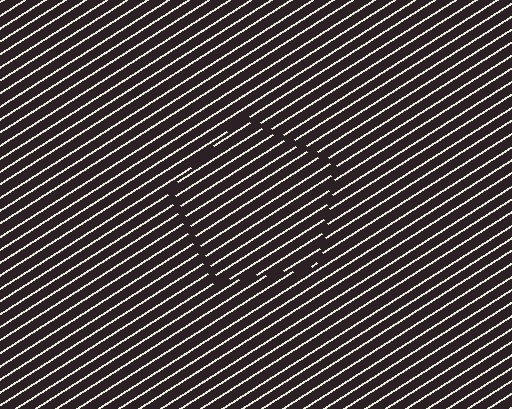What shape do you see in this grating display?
An illusory pentagon. The interior of the shape contains the same grating, shifted by half a period — the contour is defined by the phase discontinuity where line-ends from the inner and outer gratings abut.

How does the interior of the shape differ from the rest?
The interior of the shape contains the same grating, shifted by half a period — the contour is defined by the phase discontinuity where line-ends from the inner and outer gratings abut.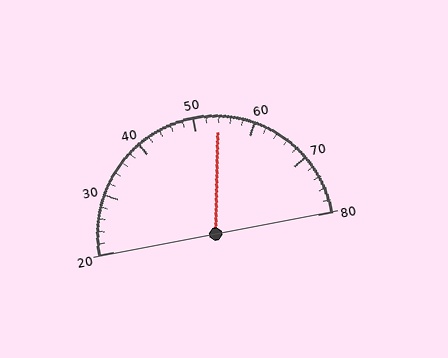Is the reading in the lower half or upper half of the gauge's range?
The reading is in the upper half of the range (20 to 80).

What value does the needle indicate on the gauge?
The needle indicates approximately 54.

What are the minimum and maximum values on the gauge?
The gauge ranges from 20 to 80.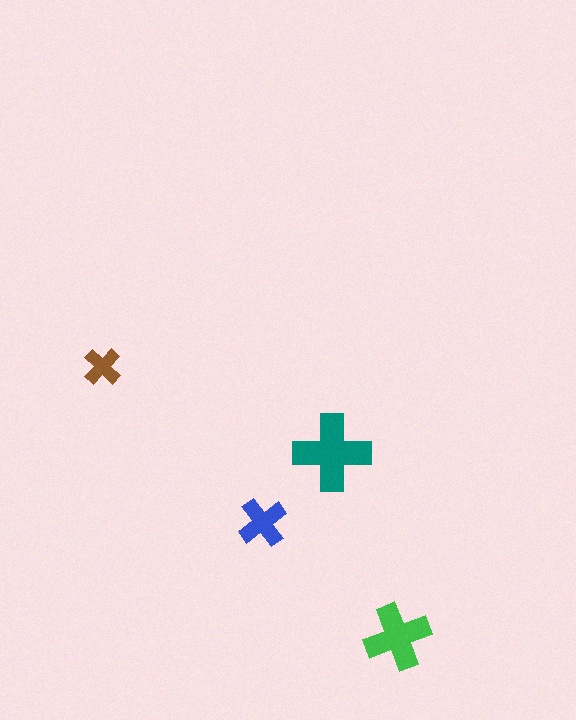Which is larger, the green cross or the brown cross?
The green one.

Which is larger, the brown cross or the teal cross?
The teal one.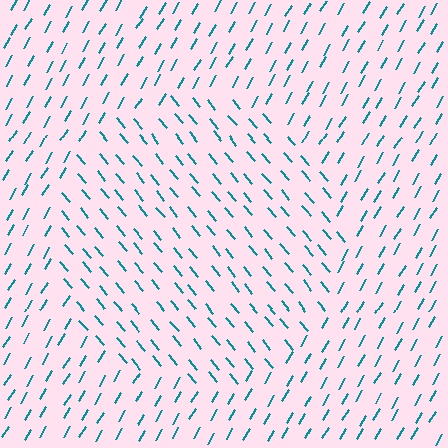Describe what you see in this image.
The image is filled with small teal line segments. A circle region in the image has lines oriented differently from the surrounding lines, creating a visible texture boundary.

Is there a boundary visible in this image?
Yes, there is a texture boundary formed by a change in line orientation.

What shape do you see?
I see a circle.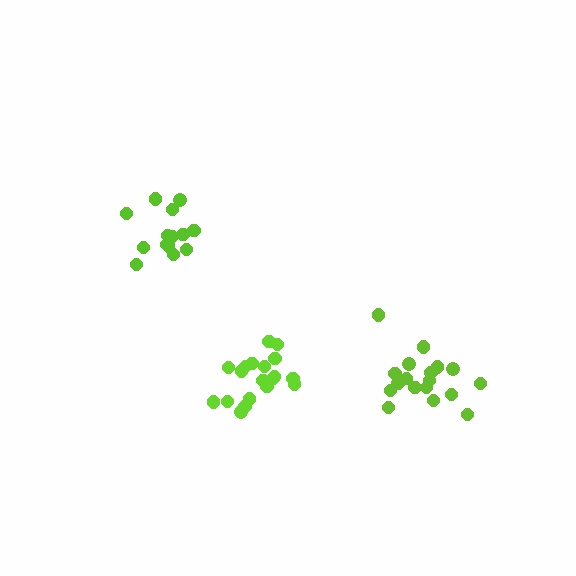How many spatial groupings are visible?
There are 3 spatial groupings.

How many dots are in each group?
Group 1: 14 dots, Group 2: 19 dots, Group 3: 19 dots (52 total).